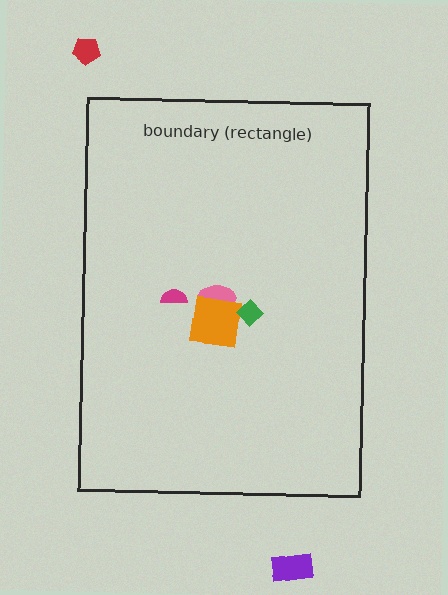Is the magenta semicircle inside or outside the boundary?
Inside.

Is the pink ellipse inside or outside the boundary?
Inside.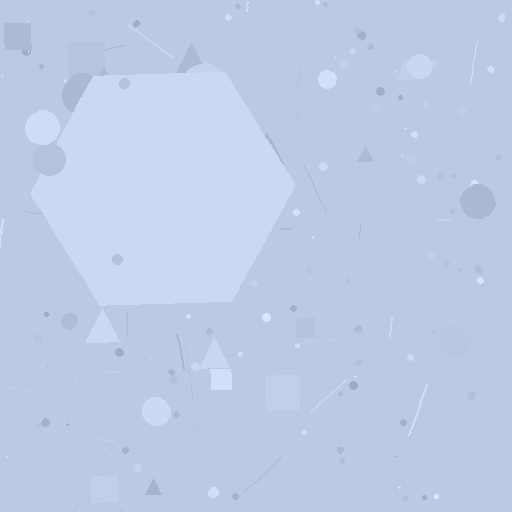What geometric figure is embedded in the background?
A hexagon is embedded in the background.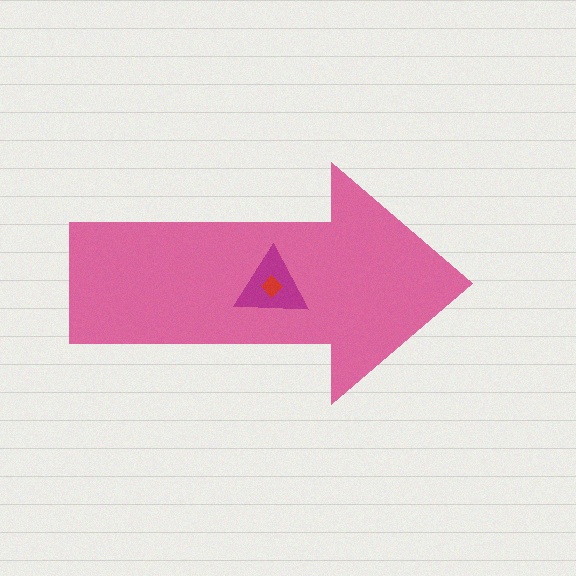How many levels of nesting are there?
3.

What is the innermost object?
The red diamond.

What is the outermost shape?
The pink arrow.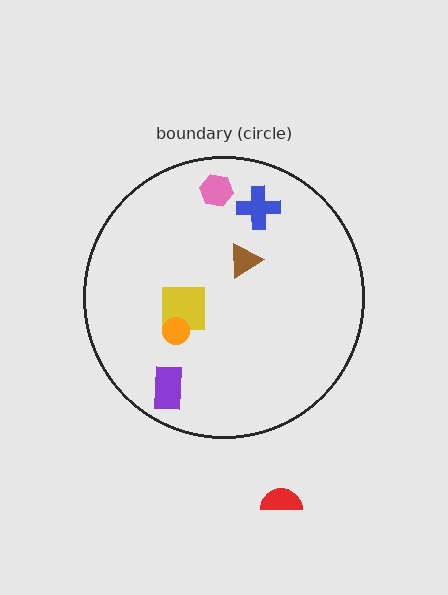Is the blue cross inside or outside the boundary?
Inside.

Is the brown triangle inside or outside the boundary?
Inside.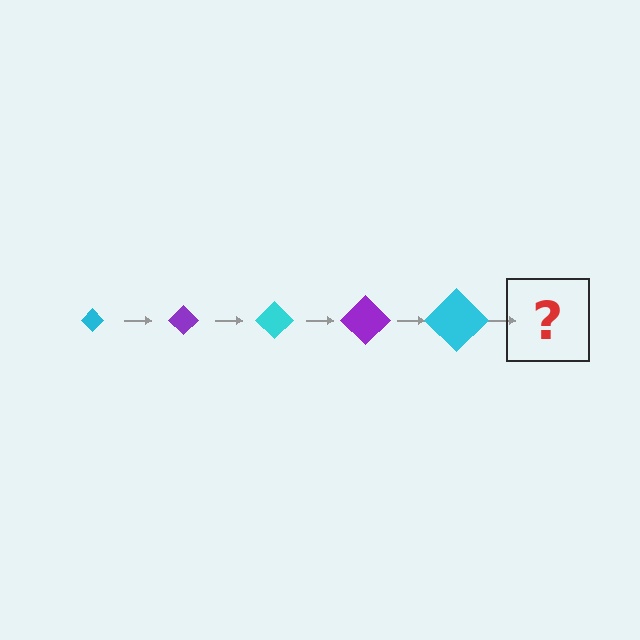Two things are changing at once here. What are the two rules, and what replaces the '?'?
The two rules are that the diamond grows larger each step and the color cycles through cyan and purple. The '?' should be a purple diamond, larger than the previous one.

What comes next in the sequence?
The next element should be a purple diamond, larger than the previous one.